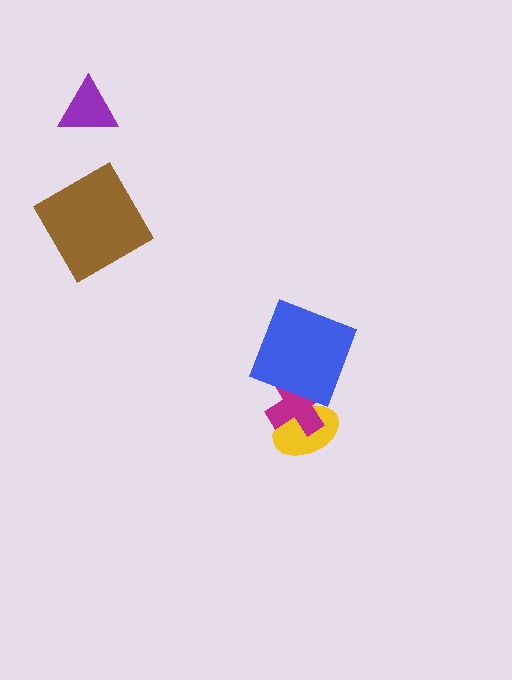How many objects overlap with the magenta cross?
2 objects overlap with the magenta cross.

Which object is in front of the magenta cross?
The blue square is in front of the magenta cross.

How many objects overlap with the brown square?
0 objects overlap with the brown square.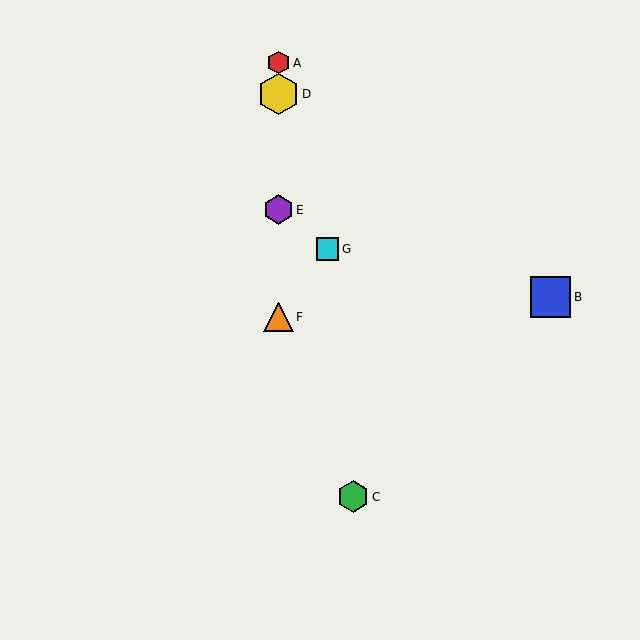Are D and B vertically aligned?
No, D is at x≈278 and B is at x≈551.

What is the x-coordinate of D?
Object D is at x≈278.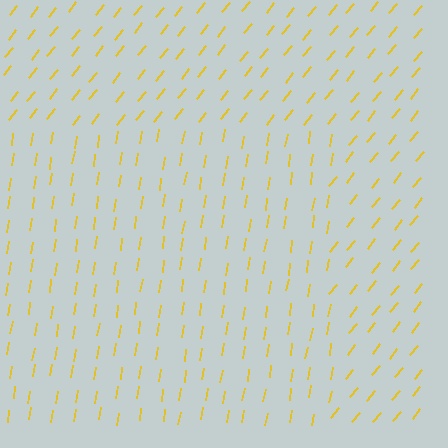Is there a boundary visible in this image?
Yes, there is a texture boundary formed by a change in line orientation.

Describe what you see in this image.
The image is filled with small yellow line segments. A rectangle region in the image has lines oriented differently from the surrounding lines, creating a visible texture boundary.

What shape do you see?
I see a rectangle.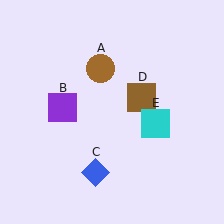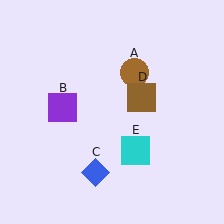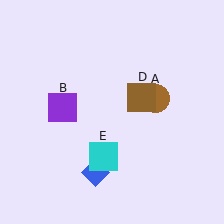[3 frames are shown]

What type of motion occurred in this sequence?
The brown circle (object A), cyan square (object E) rotated clockwise around the center of the scene.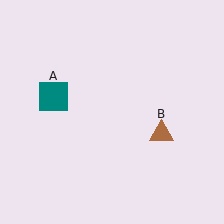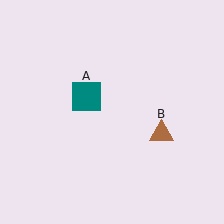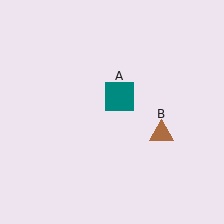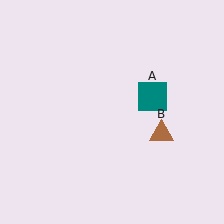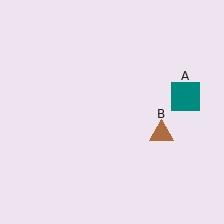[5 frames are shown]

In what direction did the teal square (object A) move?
The teal square (object A) moved right.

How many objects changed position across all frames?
1 object changed position: teal square (object A).